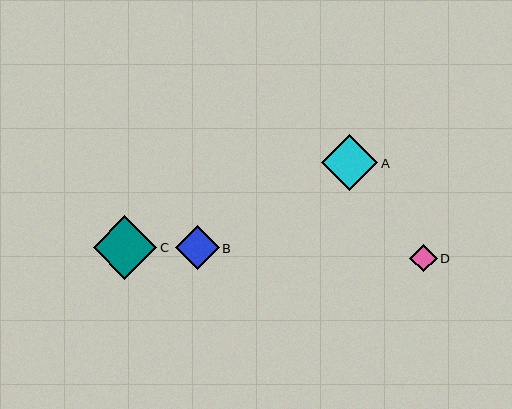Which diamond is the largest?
Diamond C is the largest with a size of approximately 64 pixels.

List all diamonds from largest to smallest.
From largest to smallest: C, A, B, D.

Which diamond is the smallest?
Diamond D is the smallest with a size of approximately 27 pixels.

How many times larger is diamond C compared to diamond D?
Diamond C is approximately 2.3 times the size of diamond D.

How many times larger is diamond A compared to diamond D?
Diamond A is approximately 2.1 times the size of diamond D.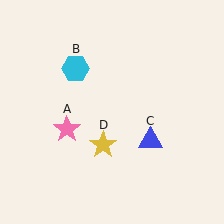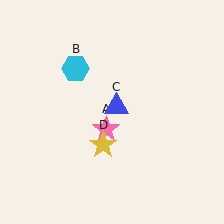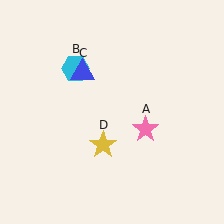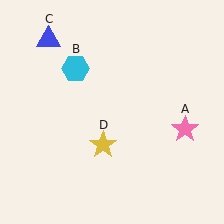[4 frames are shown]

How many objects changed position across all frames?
2 objects changed position: pink star (object A), blue triangle (object C).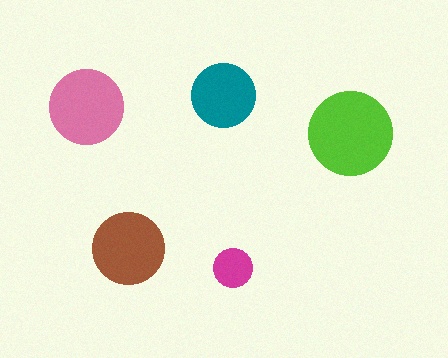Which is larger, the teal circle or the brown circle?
The brown one.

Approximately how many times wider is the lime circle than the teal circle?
About 1.5 times wider.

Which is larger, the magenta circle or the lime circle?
The lime one.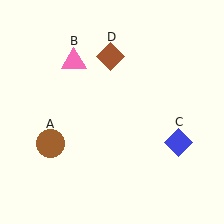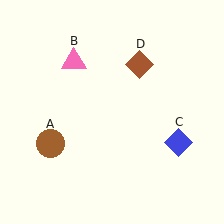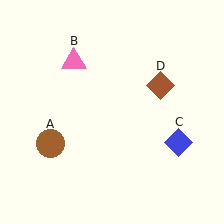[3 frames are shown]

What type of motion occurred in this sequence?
The brown diamond (object D) rotated clockwise around the center of the scene.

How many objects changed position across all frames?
1 object changed position: brown diamond (object D).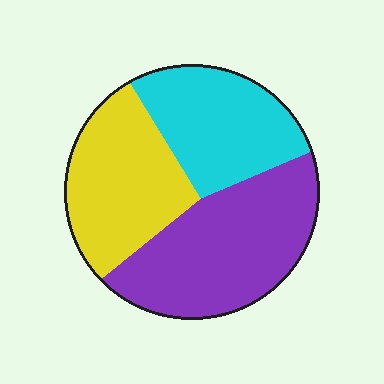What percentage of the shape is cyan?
Cyan covers roughly 30% of the shape.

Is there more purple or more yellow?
Purple.